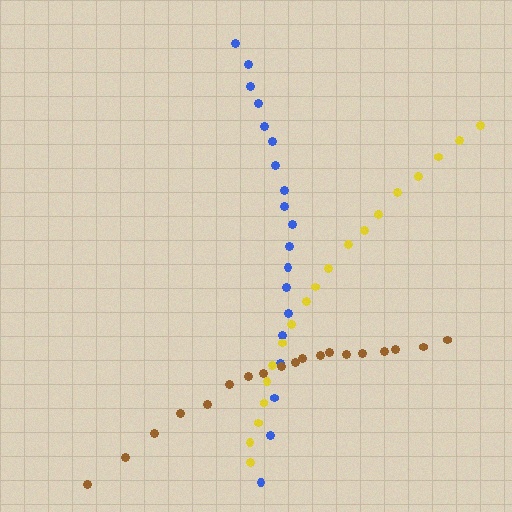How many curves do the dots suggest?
There are 3 distinct paths.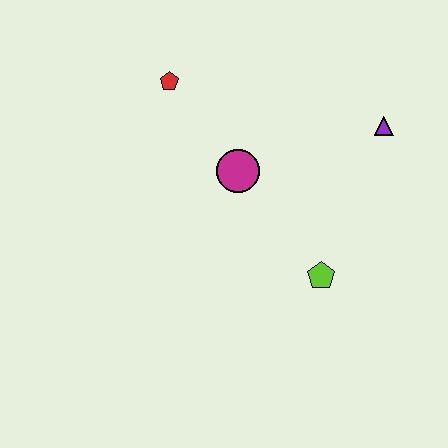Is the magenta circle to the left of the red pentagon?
No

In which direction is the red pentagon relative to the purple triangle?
The red pentagon is to the left of the purple triangle.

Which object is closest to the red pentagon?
The magenta circle is closest to the red pentagon.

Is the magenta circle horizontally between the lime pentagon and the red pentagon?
Yes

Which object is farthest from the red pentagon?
The lime pentagon is farthest from the red pentagon.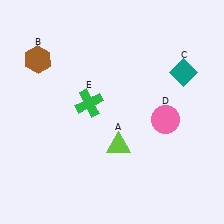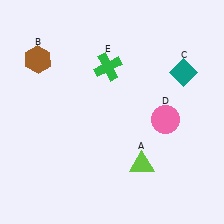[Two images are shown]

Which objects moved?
The objects that moved are: the lime triangle (A), the green cross (E).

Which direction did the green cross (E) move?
The green cross (E) moved up.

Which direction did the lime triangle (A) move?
The lime triangle (A) moved right.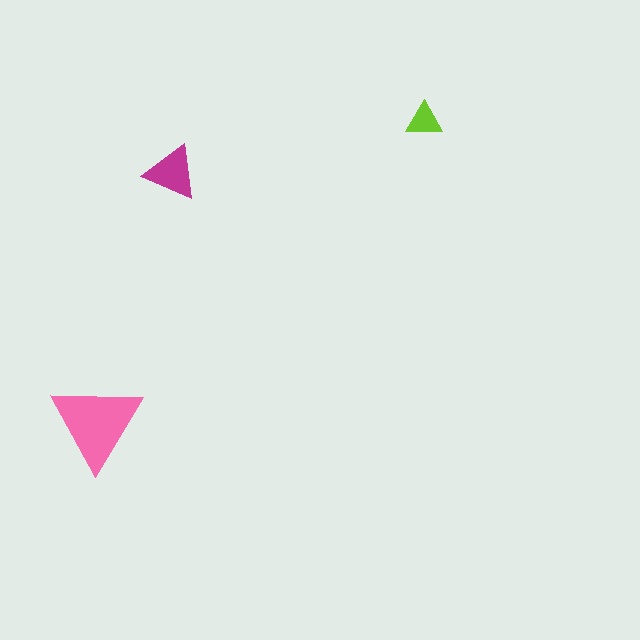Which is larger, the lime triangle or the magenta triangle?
The magenta one.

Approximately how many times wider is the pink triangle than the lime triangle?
About 2.5 times wider.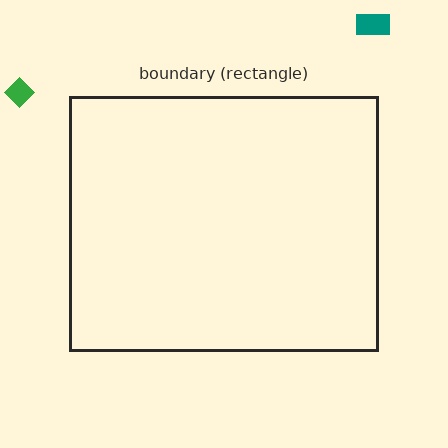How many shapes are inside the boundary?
0 inside, 2 outside.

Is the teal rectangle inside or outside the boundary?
Outside.